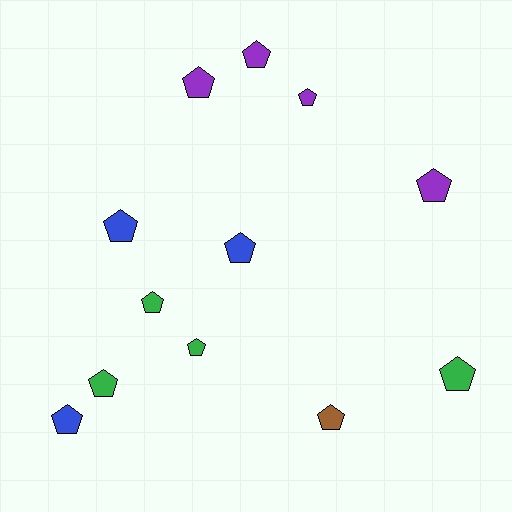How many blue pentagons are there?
There are 3 blue pentagons.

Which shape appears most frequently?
Pentagon, with 12 objects.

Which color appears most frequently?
Green, with 4 objects.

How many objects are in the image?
There are 12 objects.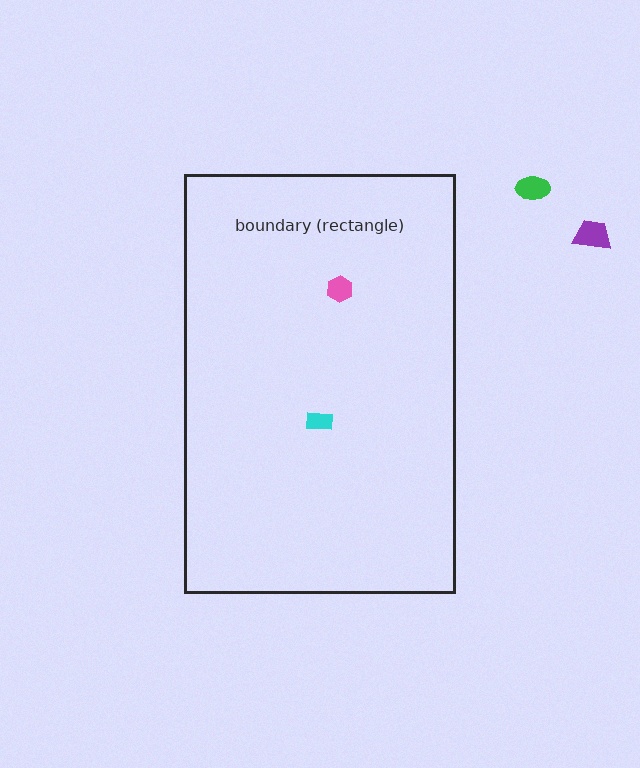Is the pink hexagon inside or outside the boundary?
Inside.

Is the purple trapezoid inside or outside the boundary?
Outside.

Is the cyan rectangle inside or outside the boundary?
Inside.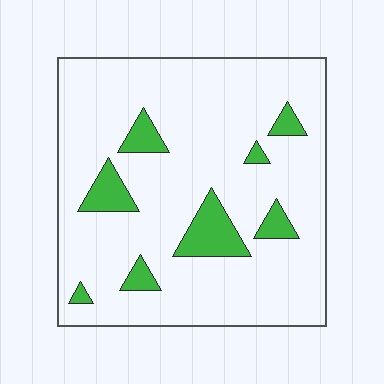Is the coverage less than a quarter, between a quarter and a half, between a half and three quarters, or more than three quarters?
Less than a quarter.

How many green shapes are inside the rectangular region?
8.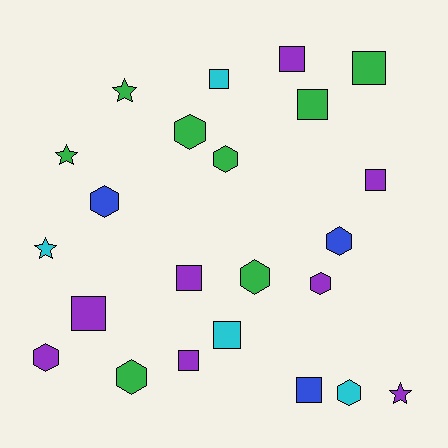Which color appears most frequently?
Purple, with 8 objects.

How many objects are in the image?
There are 23 objects.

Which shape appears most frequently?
Square, with 10 objects.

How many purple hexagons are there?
There are 2 purple hexagons.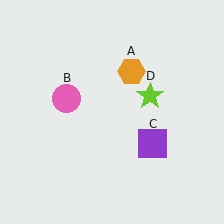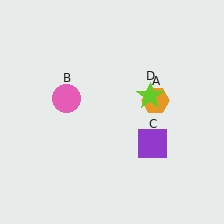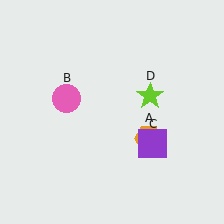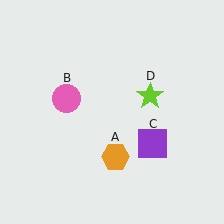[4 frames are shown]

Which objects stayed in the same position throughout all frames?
Pink circle (object B) and purple square (object C) and lime star (object D) remained stationary.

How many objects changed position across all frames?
1 object changed position: orange hexagon (object A).